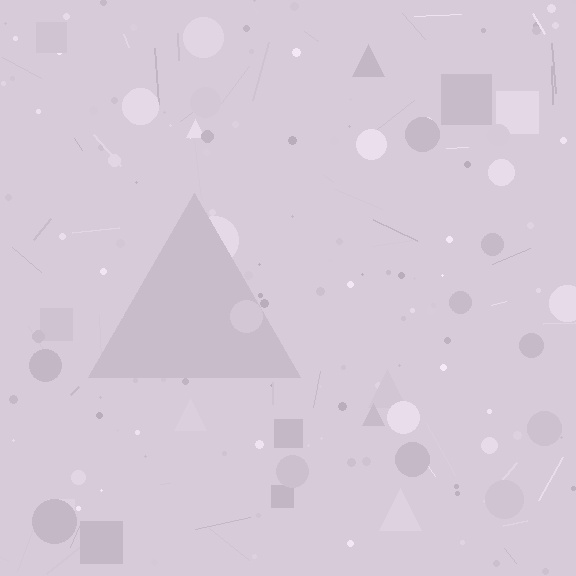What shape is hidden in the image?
A triangle is hidden in the image.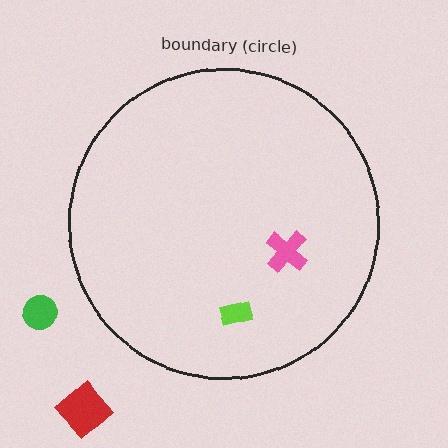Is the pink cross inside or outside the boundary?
Inside.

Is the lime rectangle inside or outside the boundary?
Inside.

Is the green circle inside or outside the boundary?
Outside.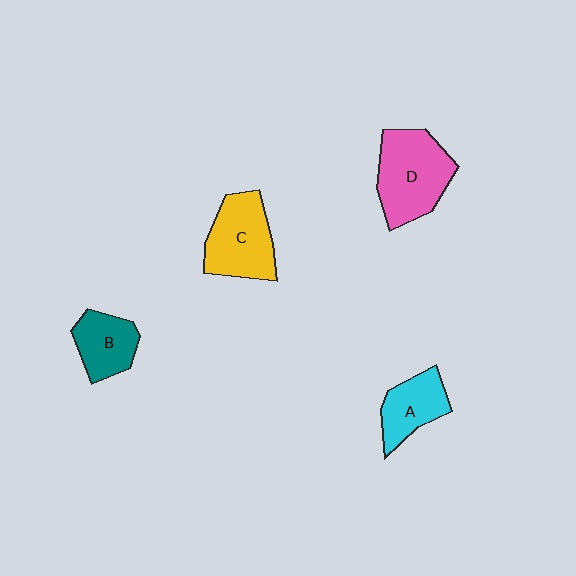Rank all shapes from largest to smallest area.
From largest to smallest: D (pink), C (yellow), A (cyan), B (teal).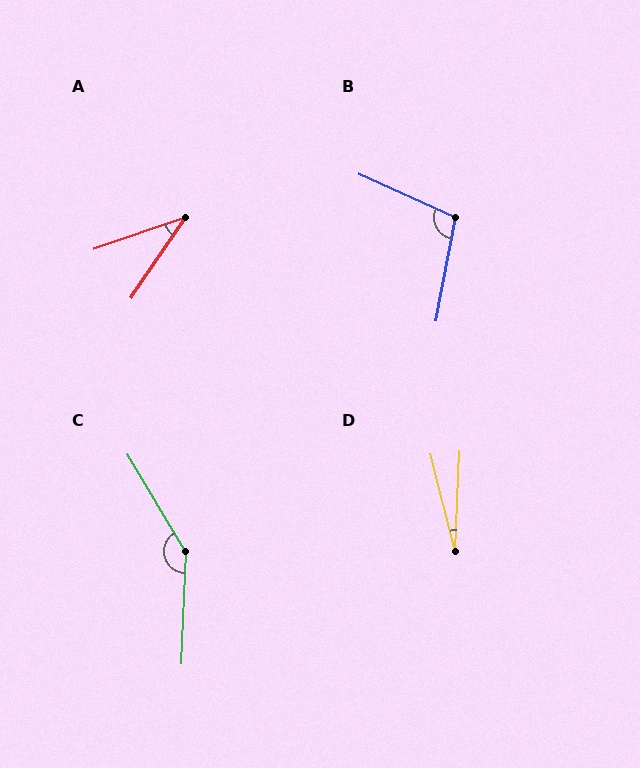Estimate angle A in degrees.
Approximately 37 degrees.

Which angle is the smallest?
D, at approximately 16 degrees.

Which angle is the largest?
C, at approximately 147 degrees.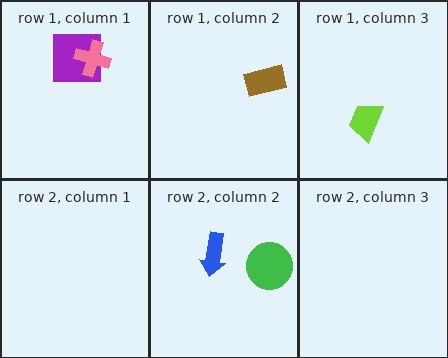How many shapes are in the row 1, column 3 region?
1.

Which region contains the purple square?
The row 1, column 1 region.